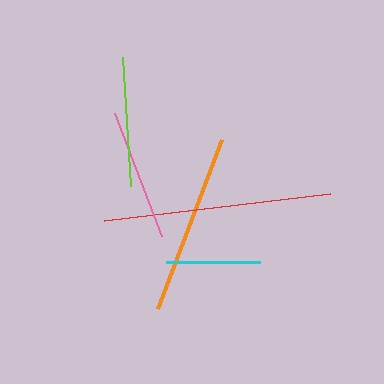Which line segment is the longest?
The red line is the longest at approximately 228 pixels.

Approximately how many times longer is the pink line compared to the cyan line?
The pink line is approximately 1.4 times the length of the cyan line.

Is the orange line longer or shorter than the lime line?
The orange line is longer than the lime line.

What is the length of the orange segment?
The orange segment is approximately 181 pixels long.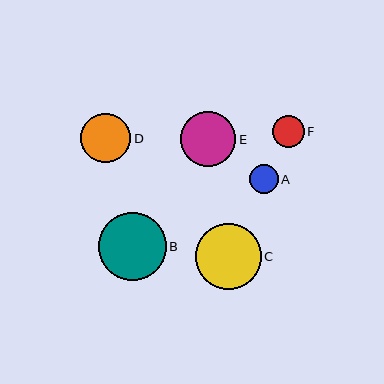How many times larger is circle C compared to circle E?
Circle C is approximately 1.2 times the size of circle E.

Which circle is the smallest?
Circle A is the smallest with a size of approximately 29 pixels.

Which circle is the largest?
Circle B is the largest with a size of approximately 68 pixels.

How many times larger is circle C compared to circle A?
Circle C is approximately 2.2 times the size of circle A.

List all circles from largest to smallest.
From largest to smallest: B, C, E, D, F, A.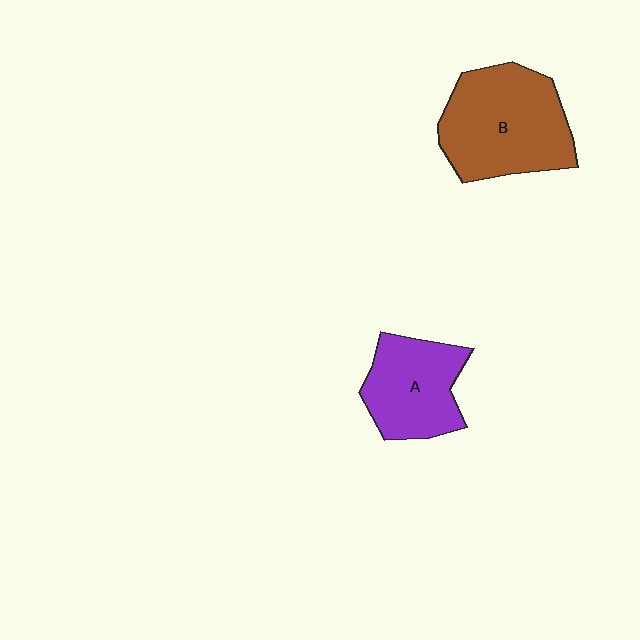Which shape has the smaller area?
Shape A (purple).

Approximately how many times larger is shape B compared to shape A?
Approximately 1.4 times.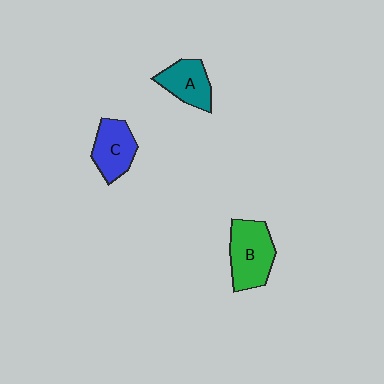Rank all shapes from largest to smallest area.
From largest to smallest: B (green), C (blue), A (teal).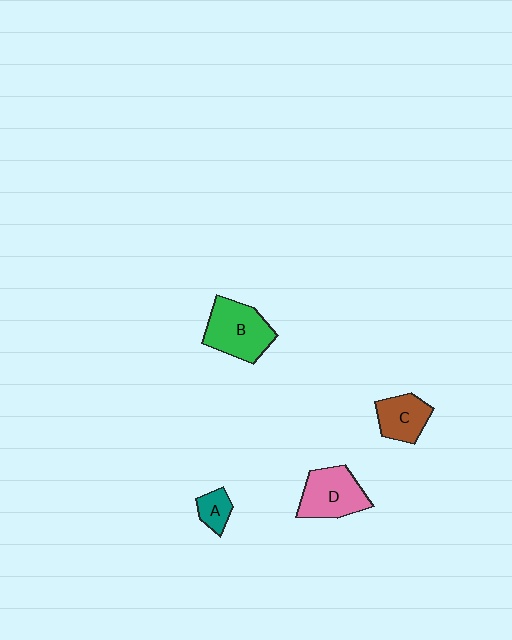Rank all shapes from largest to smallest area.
From largest to smallest: B (green), D (pink), C (brown), A (teal).